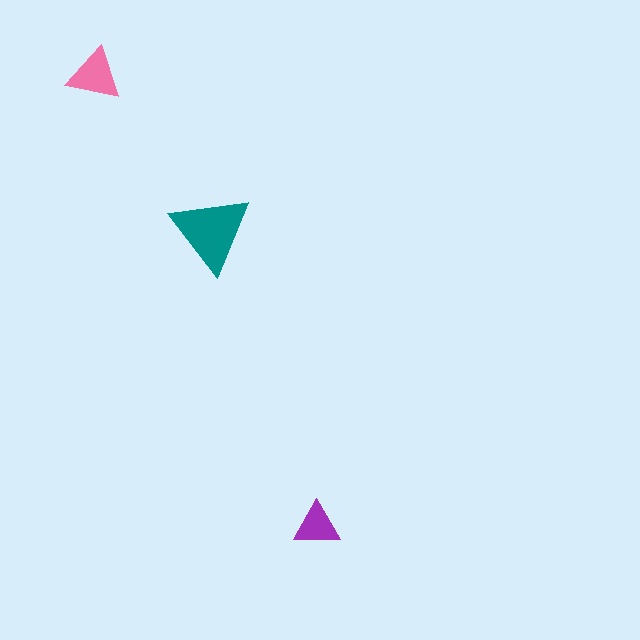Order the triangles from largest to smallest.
the teal one, the pink one, the purple one.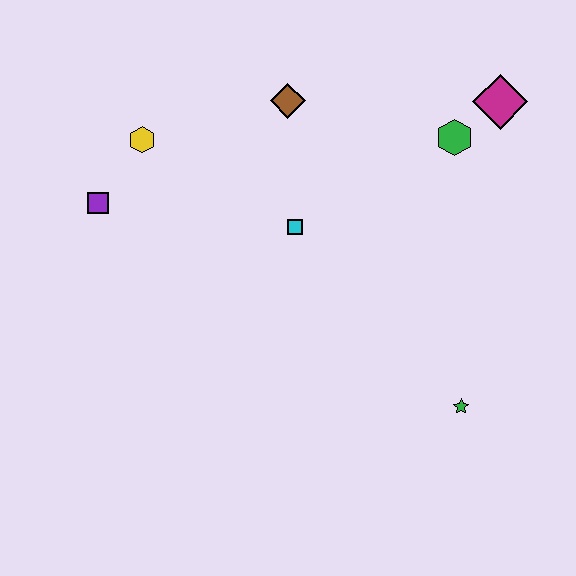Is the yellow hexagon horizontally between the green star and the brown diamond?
No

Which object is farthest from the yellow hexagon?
The green star is farthest from the yellow hexagon.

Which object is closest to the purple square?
The yellow hexagon is closest to the purple square.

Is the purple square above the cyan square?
Yes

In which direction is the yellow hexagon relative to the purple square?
The yellow hexagon is above the purple square.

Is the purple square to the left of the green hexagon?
Yes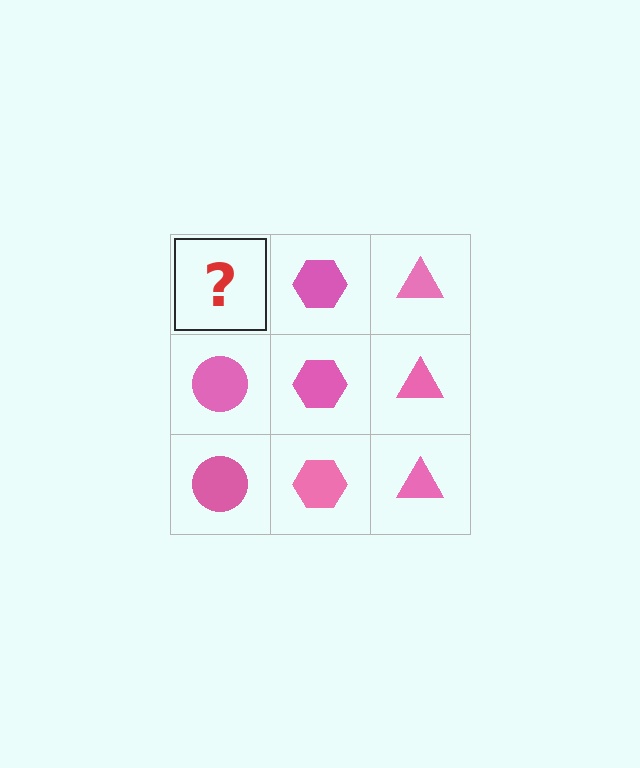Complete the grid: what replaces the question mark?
The question mark should be replaced with a pink circle.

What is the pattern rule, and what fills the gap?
The rule is that each column has a consistent shape. The gap should be filled with a pink circle.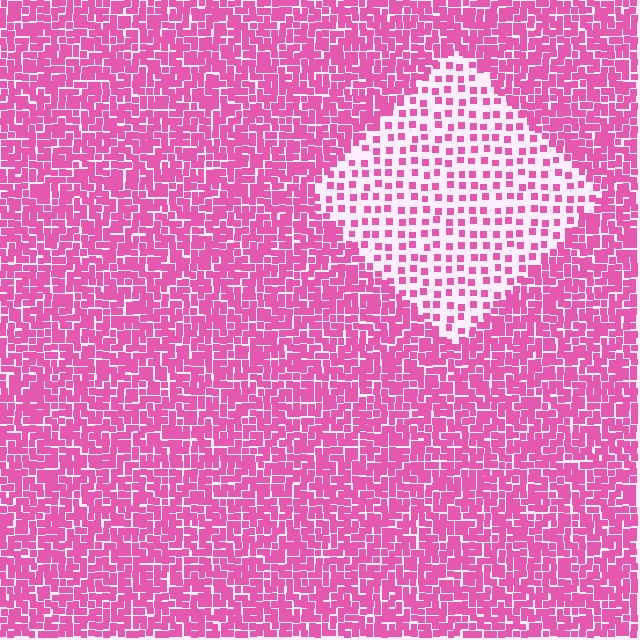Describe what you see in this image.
The image contains small pink elements arranged at two different densities. A diamond-shaped region is visible where the elements are less densely packed than the surrounding area.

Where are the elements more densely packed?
The elements are more densely packed outside the diamond boundary.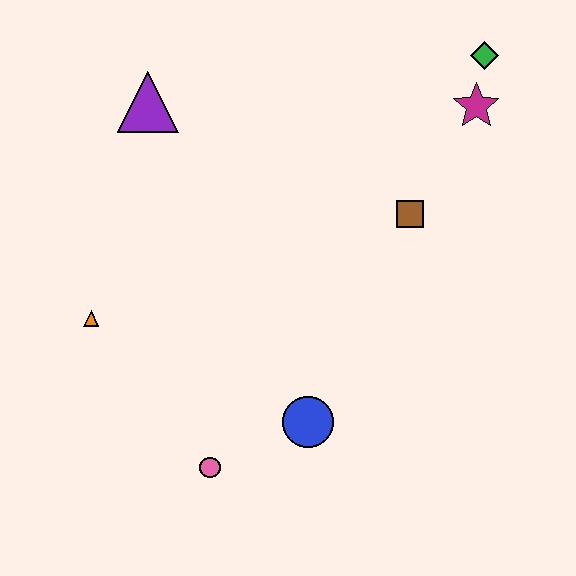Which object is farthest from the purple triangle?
The pink circle is farthest from the purple triangle.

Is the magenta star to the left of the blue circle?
No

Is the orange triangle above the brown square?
No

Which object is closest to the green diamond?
The magenta star is closest to the green diamond.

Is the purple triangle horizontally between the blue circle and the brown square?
No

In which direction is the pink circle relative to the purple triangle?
The pink circle is below the purple triangle.